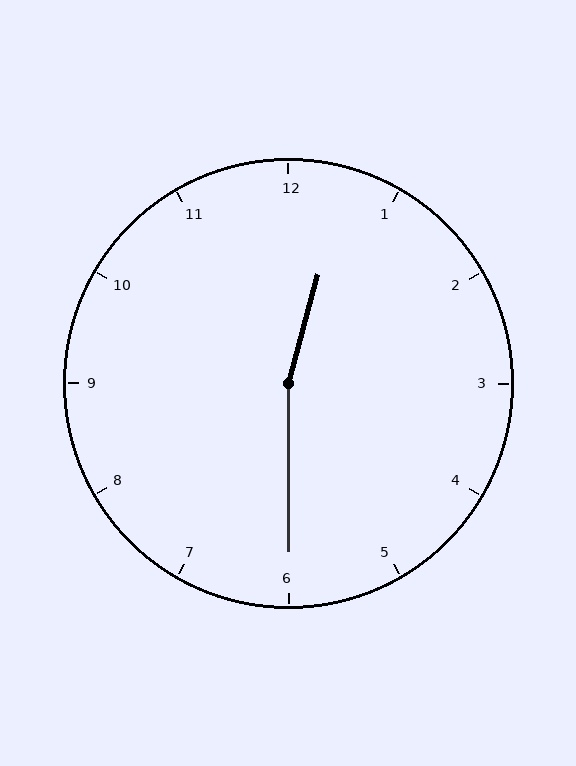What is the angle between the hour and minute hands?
Approximately 165 degrees.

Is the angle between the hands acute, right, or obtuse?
It is obtuse.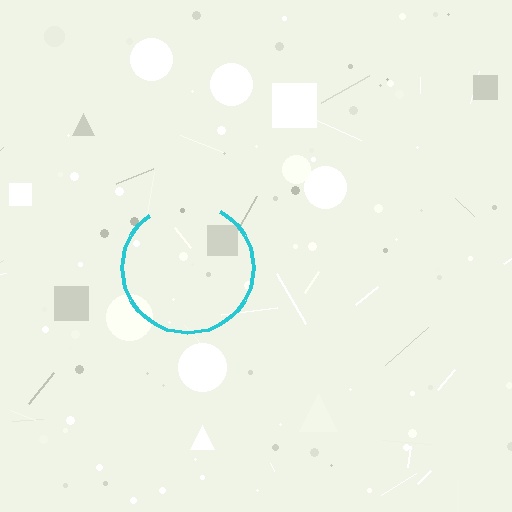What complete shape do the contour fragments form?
The contour fragments form a circle.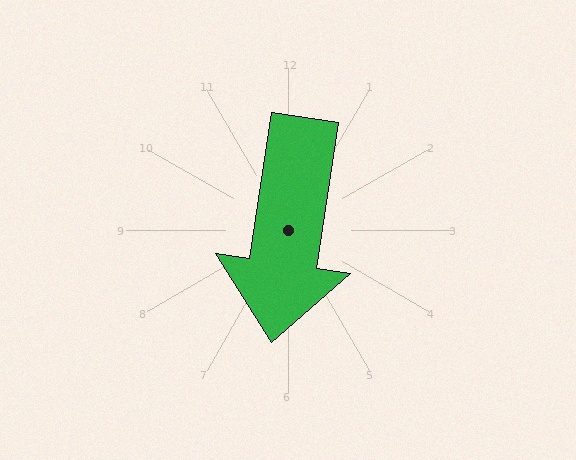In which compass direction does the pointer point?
South.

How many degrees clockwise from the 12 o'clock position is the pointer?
Approximately 188 degrees.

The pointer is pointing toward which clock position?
Roughly 6 o'clock.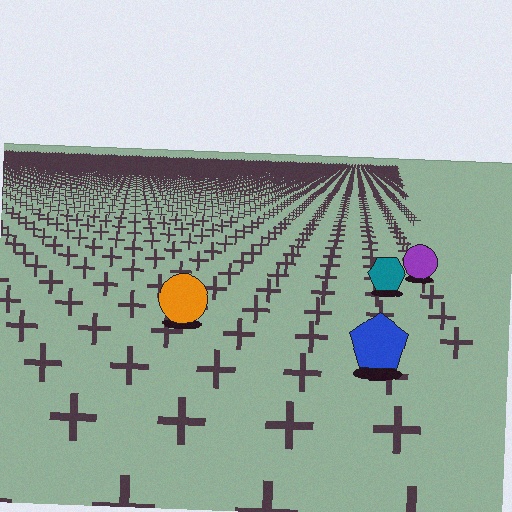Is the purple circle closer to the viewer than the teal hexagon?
No. The teal hexagon is closer — you can tell from the texture gradient: the ground texture is coarser near it.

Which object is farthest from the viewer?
The purple circle is farthest from the viewer. It appears smaller and the ground texture around it is denser.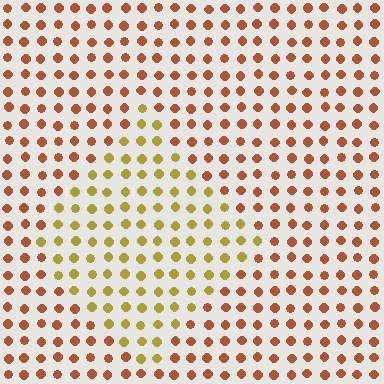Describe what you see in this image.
The image is filled with small brown elements in a uniform arrangement. A diamond-shaped region is visible where the elements are tinted to a slightly different hue, forming a subtle color boundary.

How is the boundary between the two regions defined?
The boundary is defined purely by a slight shift in hue (about 40 degrees). Spacing, size, and orientation are identical on both sides.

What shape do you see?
I see a diamond.